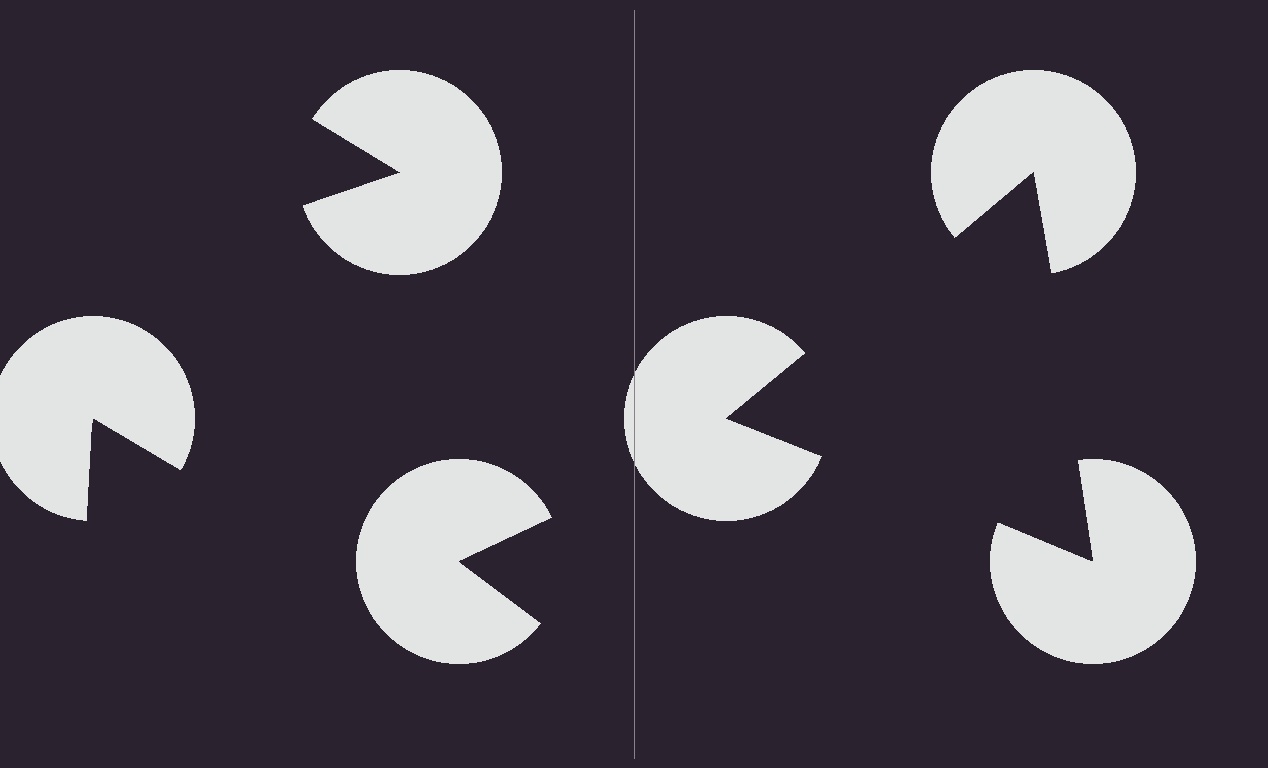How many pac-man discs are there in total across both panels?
6 — 3 on each side.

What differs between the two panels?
The pac-man discs are positioned identically on both sides; only the wedge orientations differ. On the right they align to a triangle; on the left they are misaligned.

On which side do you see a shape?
An illusory triangle appears on the right side. On the left side the wedge cuts are rotated, so no coherent shape forms.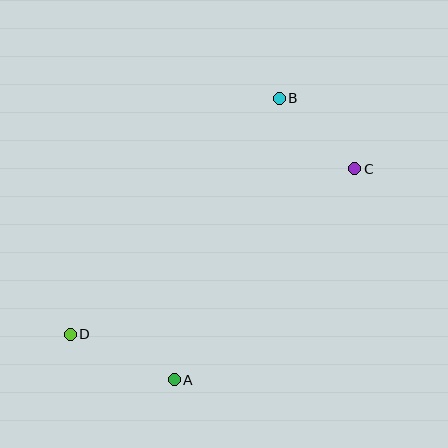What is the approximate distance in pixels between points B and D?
The distance between B and D is approximately 315 pixels.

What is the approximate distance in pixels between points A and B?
The distance between A and B is approximately 301 pixels.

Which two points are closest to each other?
Points B and C are closest to each other.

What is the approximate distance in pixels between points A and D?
The distance between A and D is approximately 114 pixels.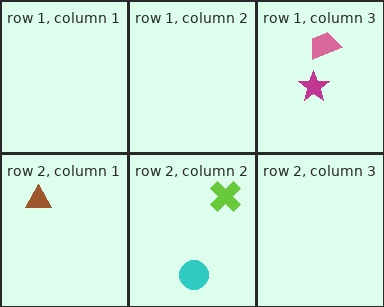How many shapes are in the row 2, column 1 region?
1.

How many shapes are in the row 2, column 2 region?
2.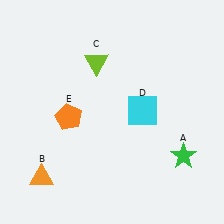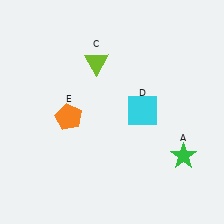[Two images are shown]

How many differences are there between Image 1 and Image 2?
There is 1 difference between the two images.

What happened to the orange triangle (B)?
The orange triangle (B) was removed in Image 2. It was in the bottom-left area of Image 1.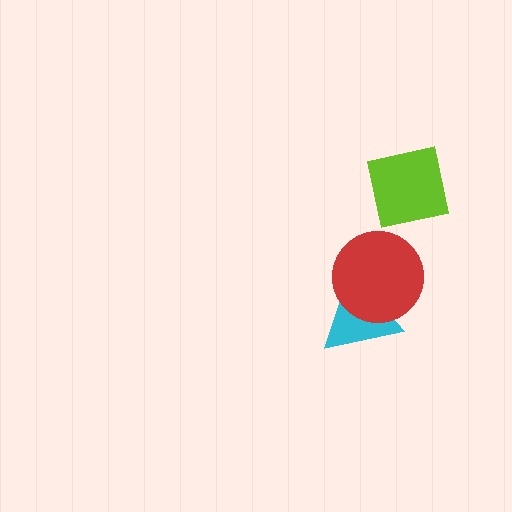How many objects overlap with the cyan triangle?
1 object overlaps with the cyan triangle.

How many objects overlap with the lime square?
0 objects overlap with the lime square.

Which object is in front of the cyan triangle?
The red circle is in front of the cyan triangle.